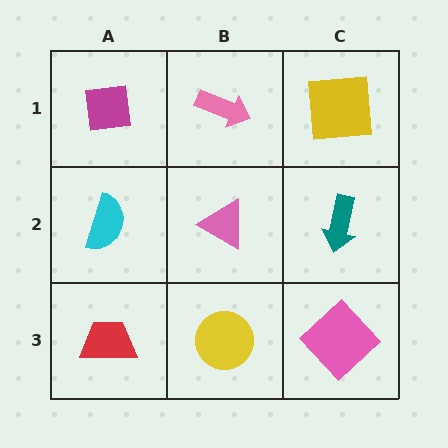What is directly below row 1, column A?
A cyan semicircle.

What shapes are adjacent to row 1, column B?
A pink triangle (row 2, column B), a magenta square (row 1, column A), a yellow square (row 1, column C).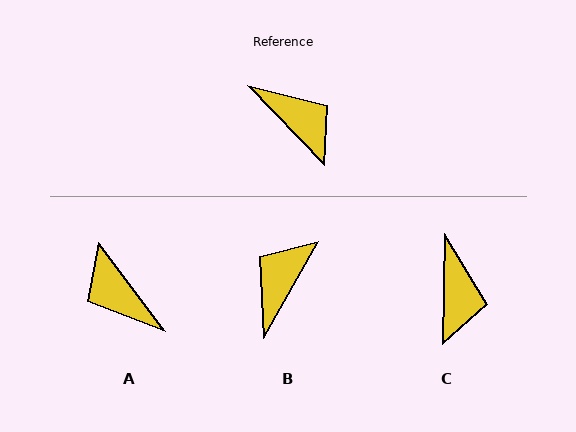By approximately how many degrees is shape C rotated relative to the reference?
Approximately 45 degrees clockwise.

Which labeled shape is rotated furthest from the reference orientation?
A, about 173 degrees away.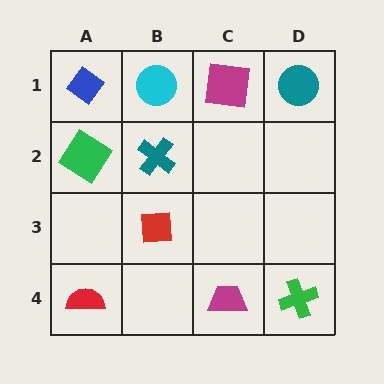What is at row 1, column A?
A blue diamond.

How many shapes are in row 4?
3 shapes.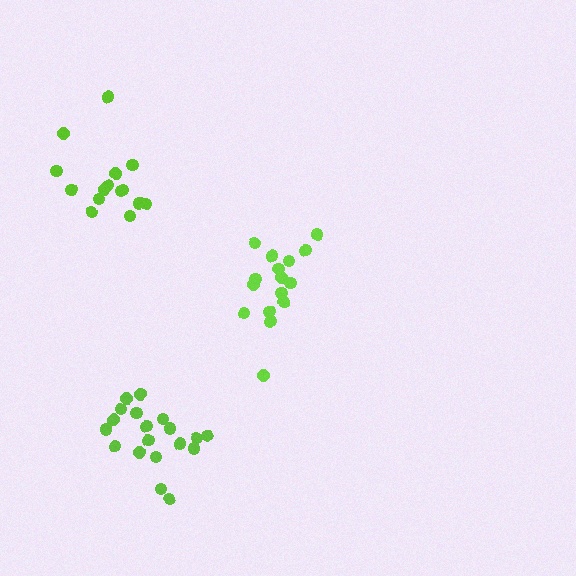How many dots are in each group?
Group 1: 16 dots, Group 2: 19 dots, Group 3: 15 dots (50 total).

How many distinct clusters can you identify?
There are 3 distinct clusters.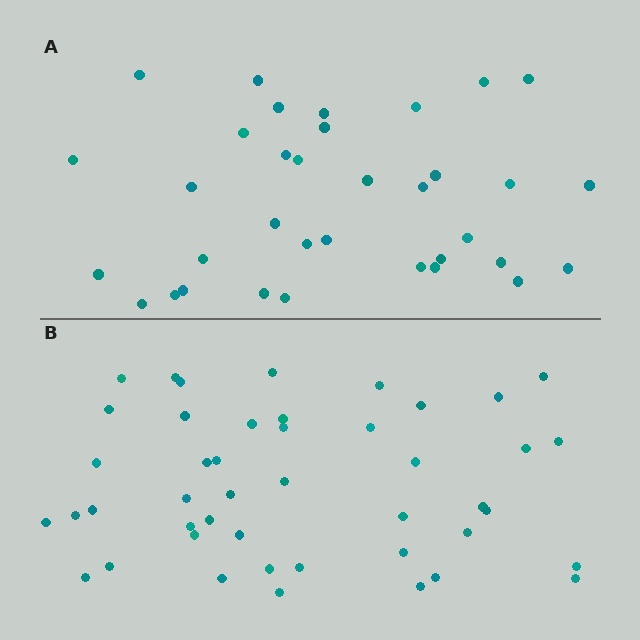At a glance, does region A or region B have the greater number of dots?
Region B (the bottom region) has more dots.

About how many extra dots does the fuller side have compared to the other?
Region B has roughly 10 or so more dots than region A.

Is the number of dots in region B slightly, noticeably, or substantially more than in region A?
Region B has noticeably more, but not dramatically so. The ratio is roughly 1.3 to 1.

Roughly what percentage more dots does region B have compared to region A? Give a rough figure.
About 30% more.